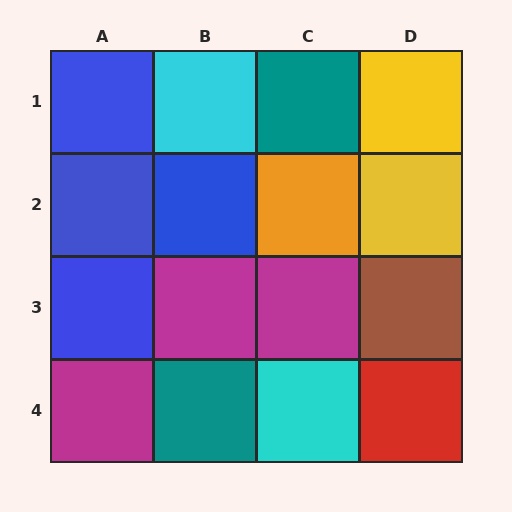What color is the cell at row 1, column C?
Teal.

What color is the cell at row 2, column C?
Orange.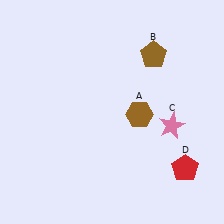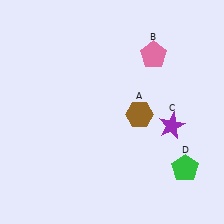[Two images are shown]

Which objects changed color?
B changed from brown to pink. C changed from pink to purple. D changed from red to green.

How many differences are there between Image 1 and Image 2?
There are 3 differences between the two images.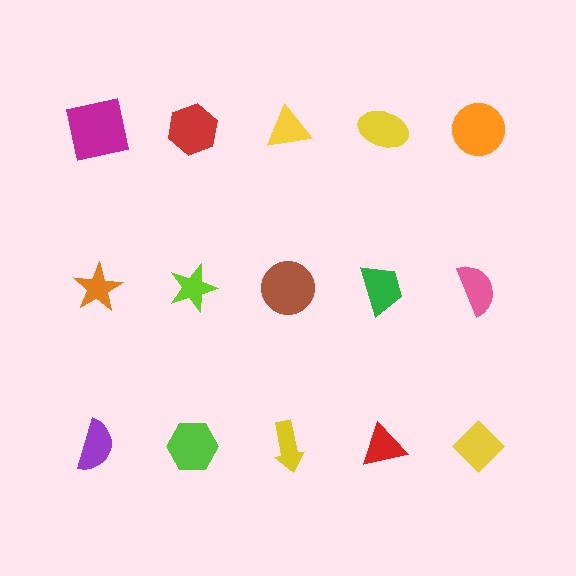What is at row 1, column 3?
A yellow triangle.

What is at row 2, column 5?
A pink semicircle.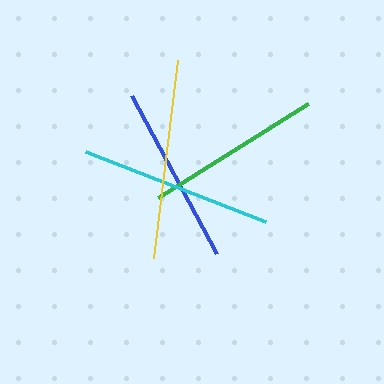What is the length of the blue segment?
The blue segment is approximately 180 pixels long.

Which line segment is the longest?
The yellow line is the longest at approximately 199 pixels.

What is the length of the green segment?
The green segment is approximately 178 pixels long.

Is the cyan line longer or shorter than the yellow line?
The yellow line is longer than the cyan line.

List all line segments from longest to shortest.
From longest to shortest: yellow, cyan, blue, green.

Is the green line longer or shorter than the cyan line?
The cyan line is longer than the green line.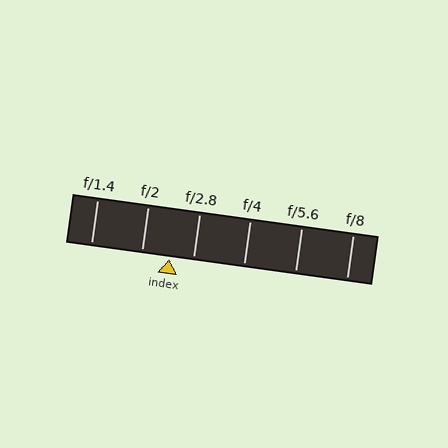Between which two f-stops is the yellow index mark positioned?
The index mark is between f/2 and f/2.8.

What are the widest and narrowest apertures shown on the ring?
The widest aperture shown is f/1.4 and the narrowest is f/8.